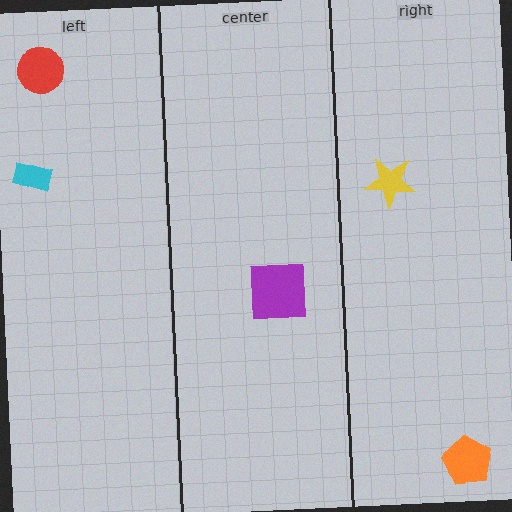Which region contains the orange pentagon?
The right region.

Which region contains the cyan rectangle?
The left region.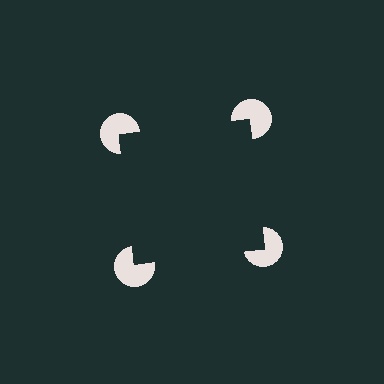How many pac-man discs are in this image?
There are 4 — one at each vertex of the illusory square.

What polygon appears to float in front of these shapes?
An illusory square — its edges are inferred from the aligned wedge cuts in the pac-man discs, not physically drawn.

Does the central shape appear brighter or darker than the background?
It typically appears slightly darker than the background, even though no actual brightness change is drawn.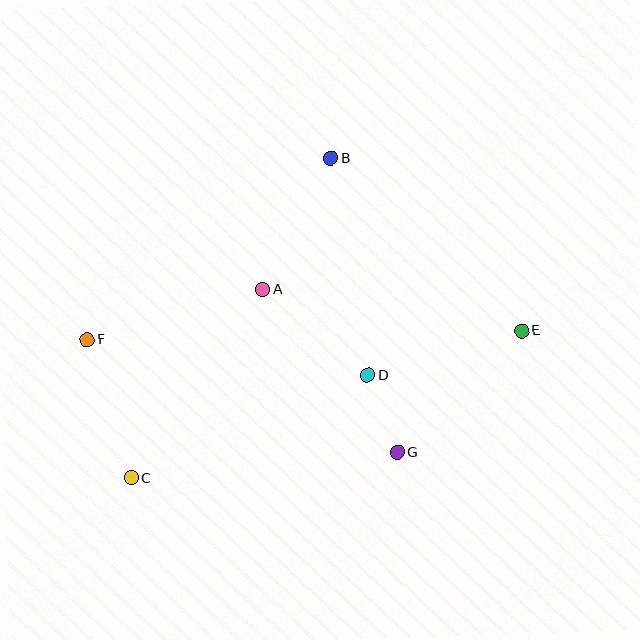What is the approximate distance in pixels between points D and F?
The distance between D and F is approximately 282 pixels.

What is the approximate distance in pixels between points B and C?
The distance between B and C is approximately 377 pixels.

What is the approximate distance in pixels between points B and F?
The distance between B and F is approximately 304 pixels.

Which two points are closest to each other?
Points D and G are closest to each other.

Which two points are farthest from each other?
Points E and F are farthest from each other.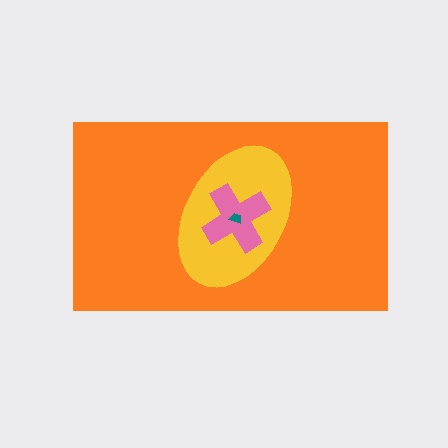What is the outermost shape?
The orange rectangle.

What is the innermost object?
The teal trapezoid.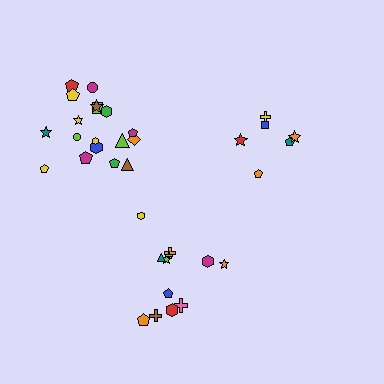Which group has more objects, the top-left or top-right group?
The top-left group.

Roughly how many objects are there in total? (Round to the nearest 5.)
Roughly 35 objects in total.